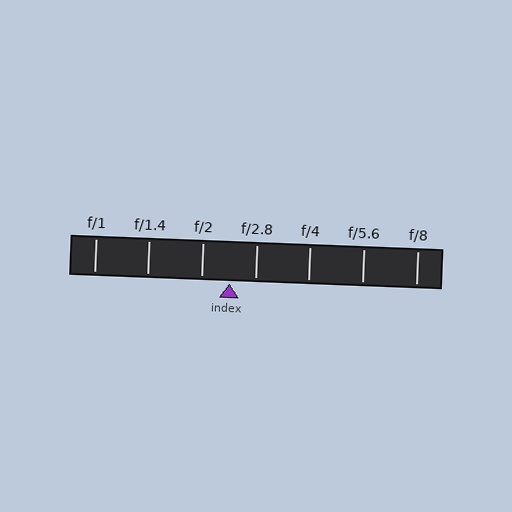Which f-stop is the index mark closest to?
The index mark is closest to f/2.8.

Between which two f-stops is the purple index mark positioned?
The index mark is between f/2 and f/2.8.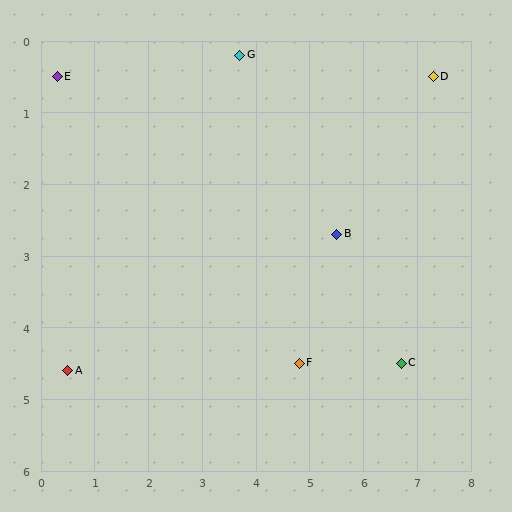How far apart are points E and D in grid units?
Points E and D are about 7.0 grid units apart.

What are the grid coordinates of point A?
Point A is at approximately (0.5, 4.6).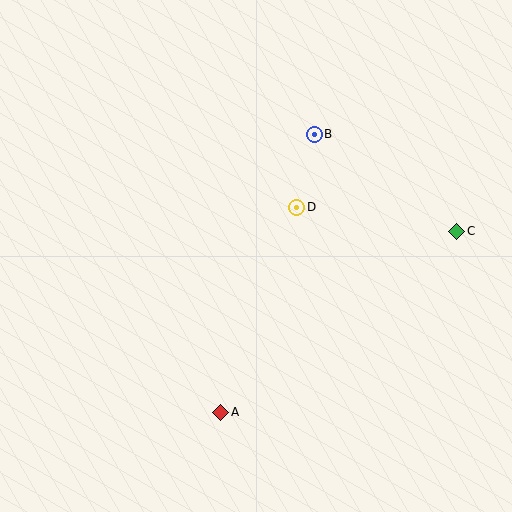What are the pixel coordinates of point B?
Point B is at (314, 134).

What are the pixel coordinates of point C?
Point C is at (457, 231).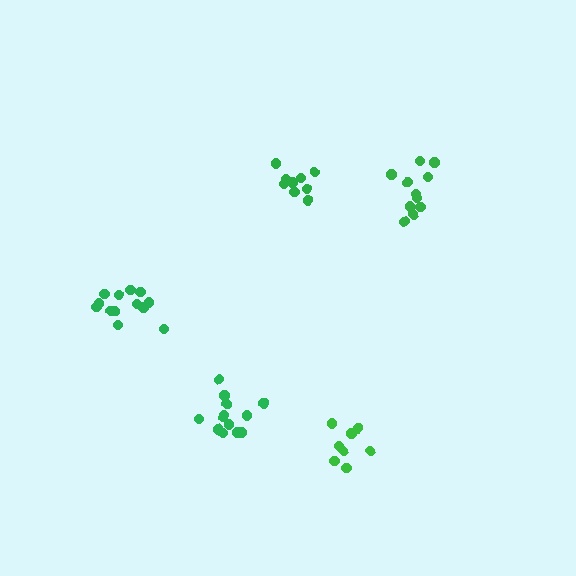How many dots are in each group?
Group 1: 11 dots, Group 2: 8 dots, Group 3: 13 dots, Group 4: 9 dots, Group 5: 13 dots (54 total).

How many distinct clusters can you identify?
There are 5 distinct clusters.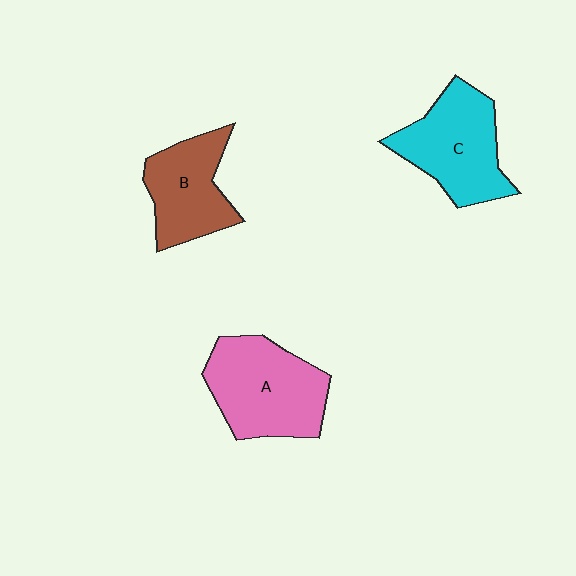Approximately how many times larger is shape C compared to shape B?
Approximately 1.2 times.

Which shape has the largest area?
Shape A (pink).